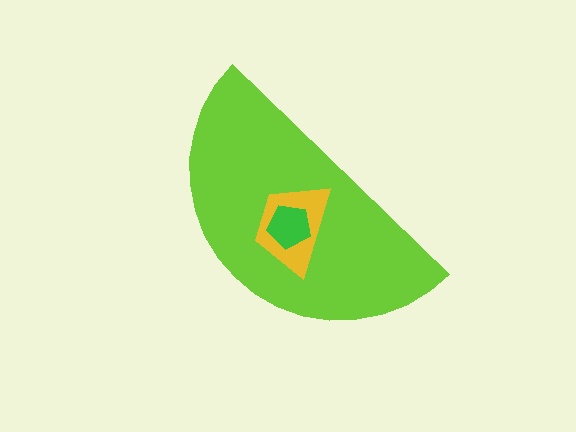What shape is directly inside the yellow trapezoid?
The green pentagon.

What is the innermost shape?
The green pentagon.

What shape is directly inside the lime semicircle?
The yellow trapezoid.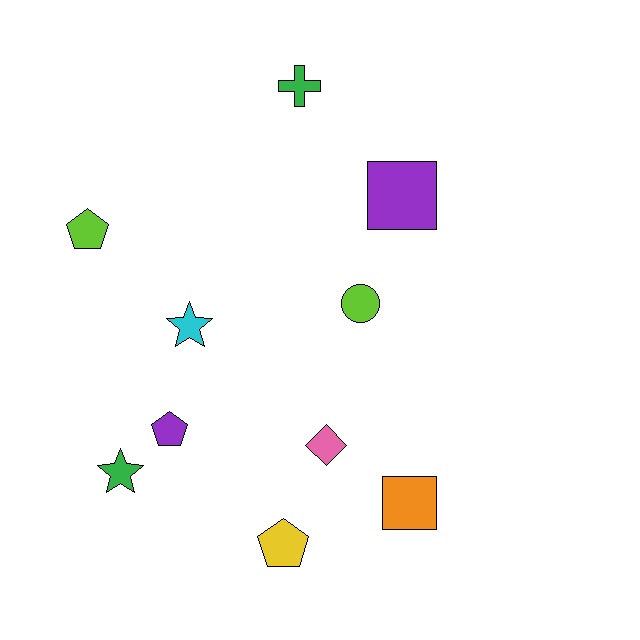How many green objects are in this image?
There are 2 green objects.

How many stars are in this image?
There are 2 stars.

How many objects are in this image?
There are 10 objects.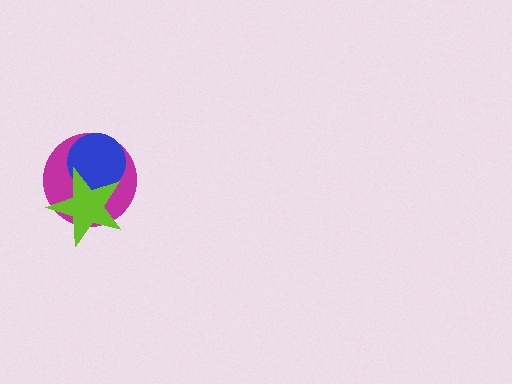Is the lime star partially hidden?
No, no other shape covers it.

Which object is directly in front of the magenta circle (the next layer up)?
The blue circle is directly in front of the magenta circle.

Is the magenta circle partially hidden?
Yes, it is partially covered by another shape.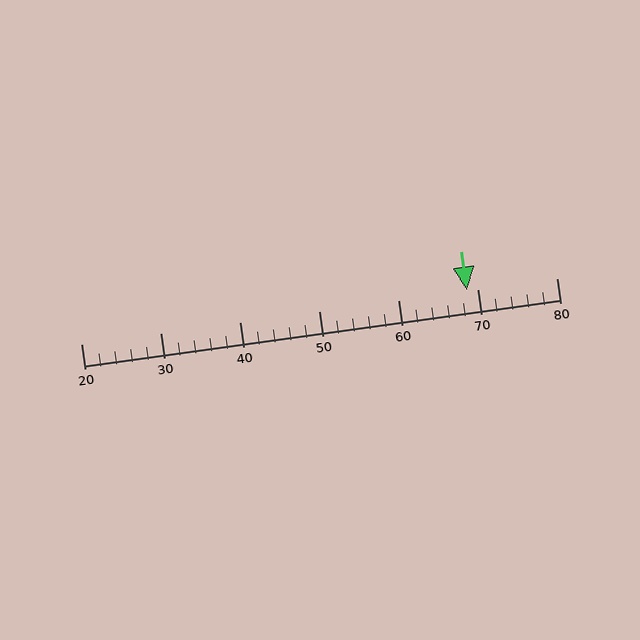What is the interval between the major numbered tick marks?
The major tick marks are spaced 10 units apart.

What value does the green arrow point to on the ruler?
The green arrow points to approximately 69.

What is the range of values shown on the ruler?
The ruler shows values from 20 to 80.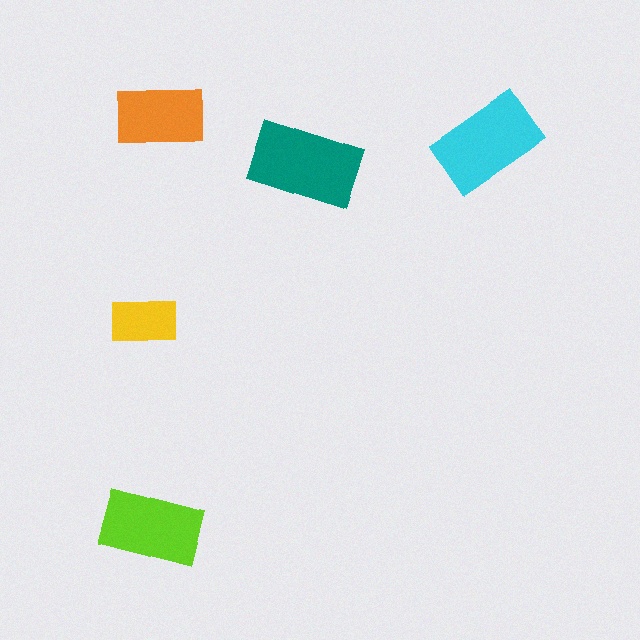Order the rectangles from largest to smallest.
the teal one, the cyan one, the lime one, the orange one, the yellow one.